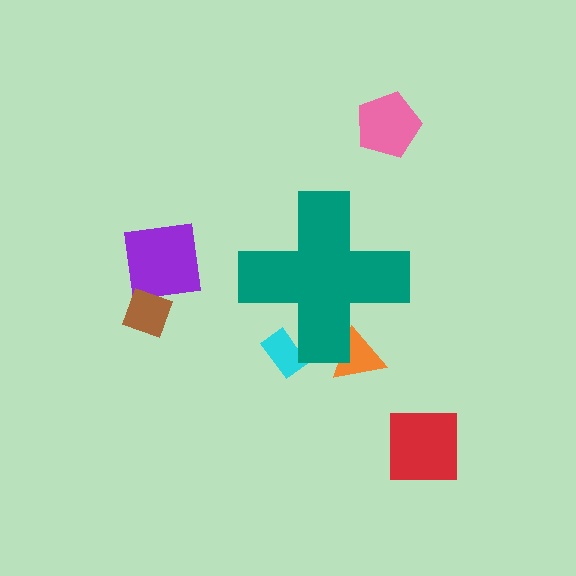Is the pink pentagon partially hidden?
No, the pink pentagon is fully visible.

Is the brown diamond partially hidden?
No, the brown diamond is fully visible.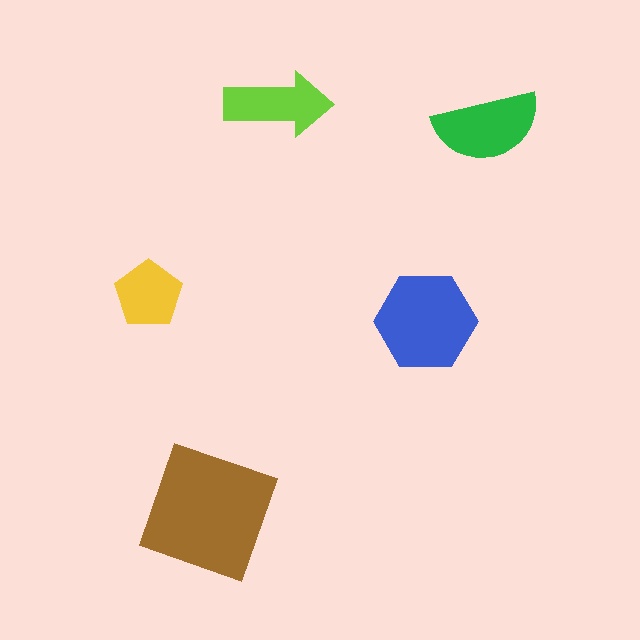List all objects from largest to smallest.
The brown square, the blue hexagon, the green semicircle, the lime arrow, the yellow pentagon.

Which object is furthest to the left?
The yellow pentagon is leftmost.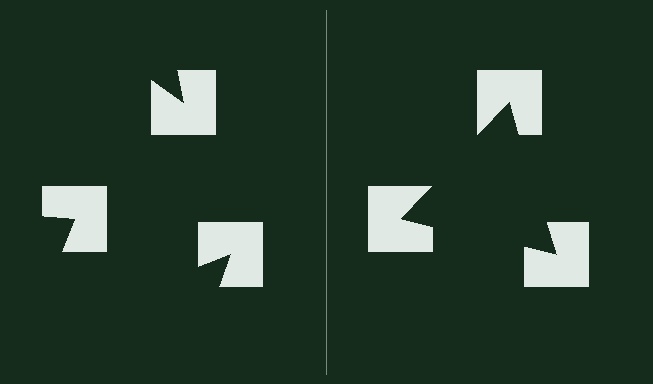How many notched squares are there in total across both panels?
6 — 3 on each side.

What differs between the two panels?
The notched squares are positioned identically on both sides; only the wedge orientations differ. On the right they align to a triangle; on the left they are misaligned.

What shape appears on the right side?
An illusory triangle.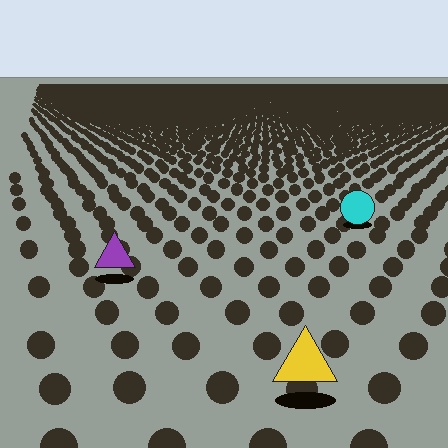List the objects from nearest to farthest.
From nearest to farthest: the yellow triangle, the purple triangle, the cyan circle.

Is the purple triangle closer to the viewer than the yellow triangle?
No. The yellow triangle is closer — you can tell from the texture gradient: the ground texture is coarser near it.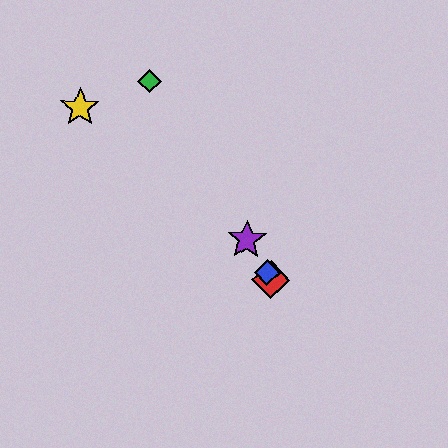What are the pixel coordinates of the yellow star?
The yellow star is at (80, 107).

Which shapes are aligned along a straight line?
The red diamond, the blue diamond, the green diamond, the purple star are aligned along a straight line.